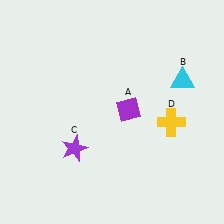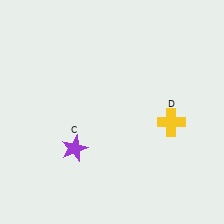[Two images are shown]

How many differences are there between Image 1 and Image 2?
There are 2 differences between the two images.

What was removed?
The cyan triangle (B), the purple diamond (A) were removed in Image 2.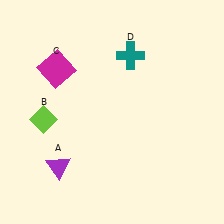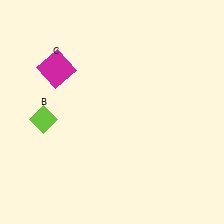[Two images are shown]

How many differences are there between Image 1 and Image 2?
There are 2 differences between the two images.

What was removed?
The purple triangle (A), the teal cross (D) were removed in Image 2.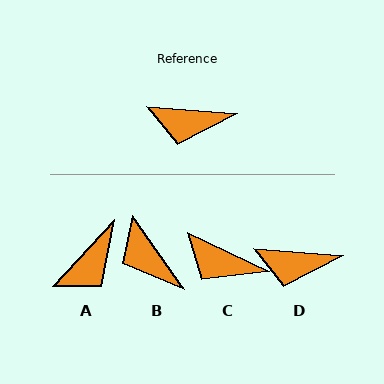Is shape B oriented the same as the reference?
No, it is off by about 50 degrees.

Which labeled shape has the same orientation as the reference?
D.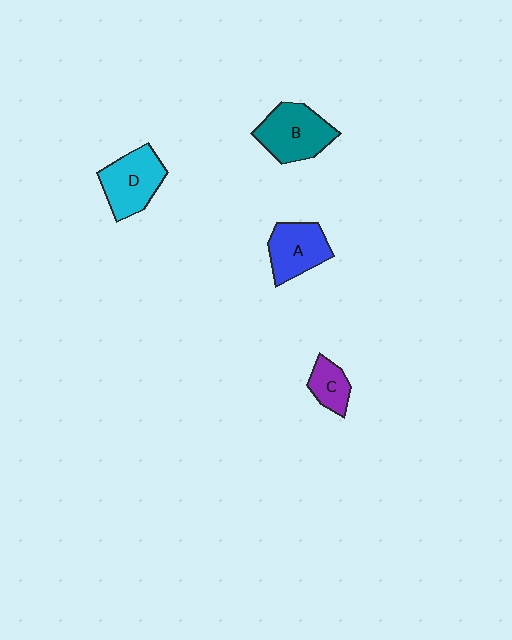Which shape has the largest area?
Shape B (teal).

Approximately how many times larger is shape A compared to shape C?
Approximately 1.7 times.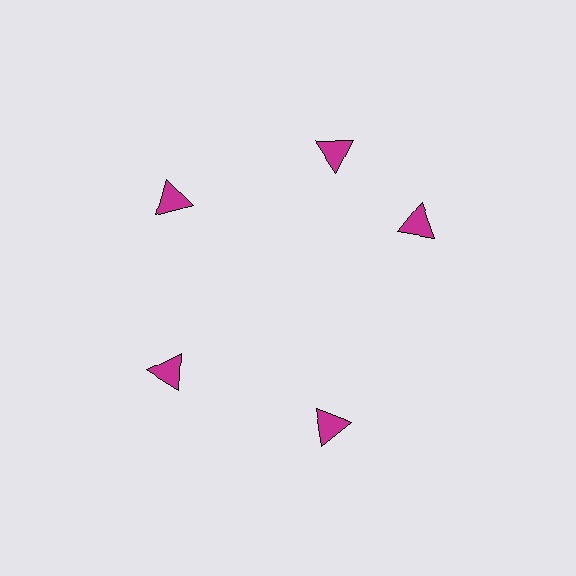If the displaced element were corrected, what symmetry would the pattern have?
It would have 5-fold rotational symmetry — the pattern would map onto itself every 72 degrees.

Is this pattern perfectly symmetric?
No. The 5 magenta triangles are arranged in a ring, but one element near the 3 o'clock position is rotated out of alignment along the ring, breaking the 5-fold rotational symmetry.